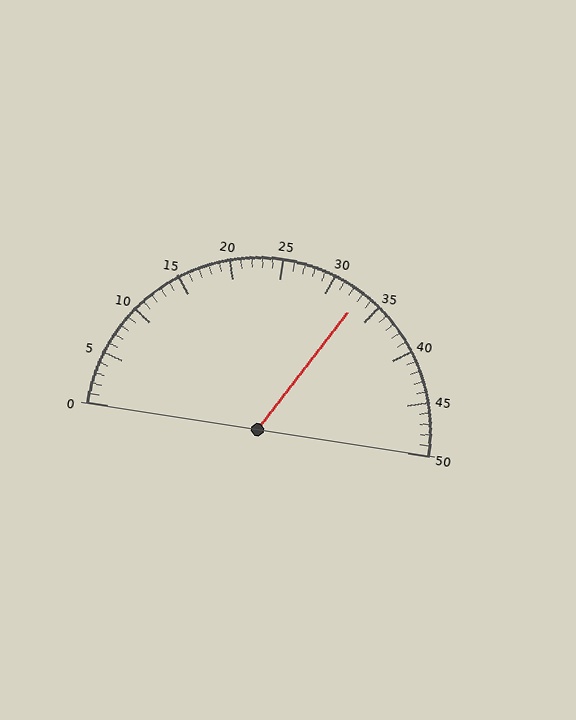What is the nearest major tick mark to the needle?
The nearest major tick mark is 35.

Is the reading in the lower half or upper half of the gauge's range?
The reading is in the upper half of the range (0 to 50).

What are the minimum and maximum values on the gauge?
The gauge ranges from 0 to 50.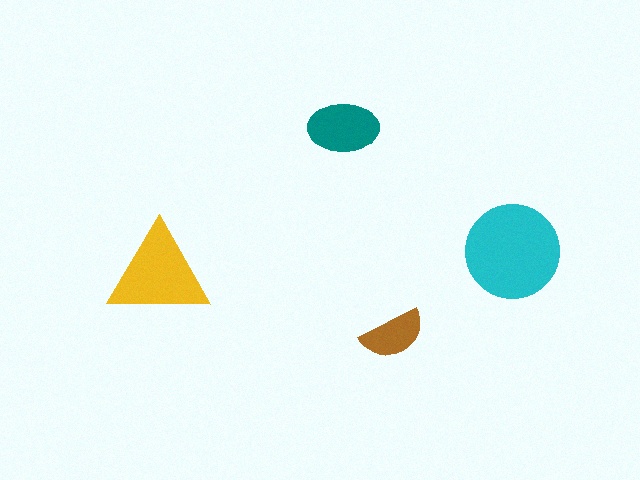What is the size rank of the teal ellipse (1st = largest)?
3rd.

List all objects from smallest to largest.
The brown semicircle, the teal ellipse, the yellow triangle, the cyan circle.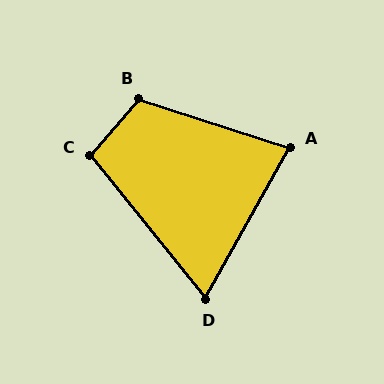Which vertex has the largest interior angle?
B, at approximately 112 degrees.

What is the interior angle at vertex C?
Approximately 101 degrees (obtuse).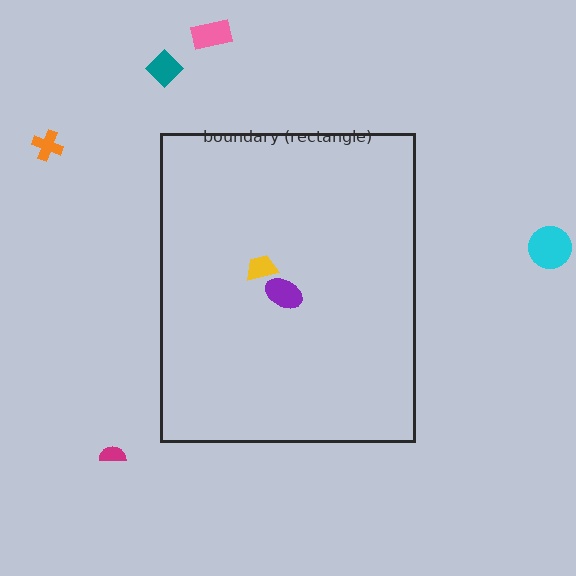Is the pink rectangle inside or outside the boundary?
Outside.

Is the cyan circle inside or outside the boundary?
Outside.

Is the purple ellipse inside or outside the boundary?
Inside.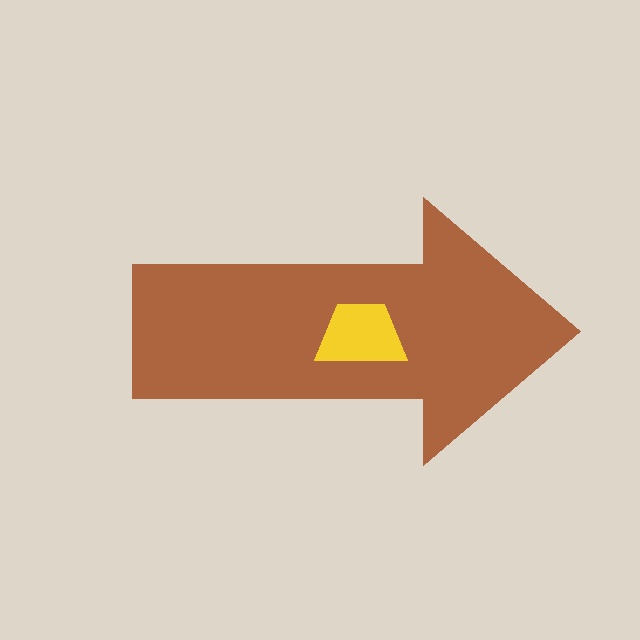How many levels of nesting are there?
2.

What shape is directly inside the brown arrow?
The yellow trapezoid.